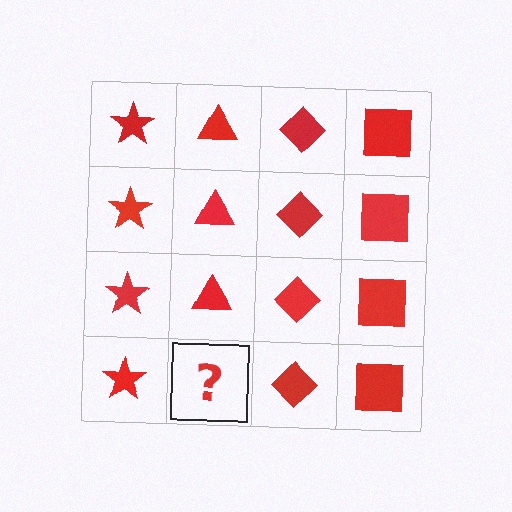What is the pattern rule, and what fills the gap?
The rule is that each column has a consistent shape. The gap should be filled with a red triangle.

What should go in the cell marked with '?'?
The missing cell should contain a red triangle.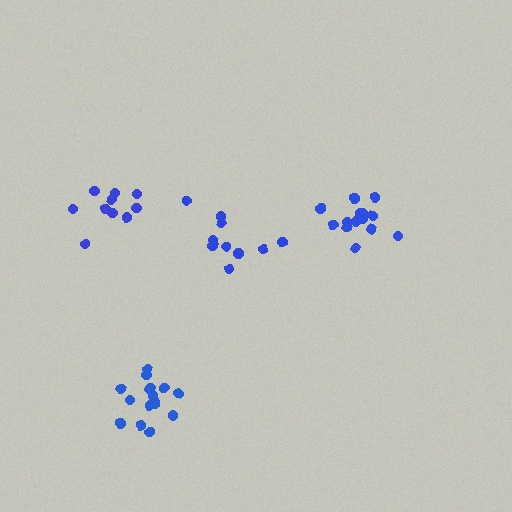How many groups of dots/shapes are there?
There are 4 groups.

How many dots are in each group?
Group 1: 14 dots, Group 2: 10 dots, Group 3: 10 dots, Group 4: 15 dots (49 total).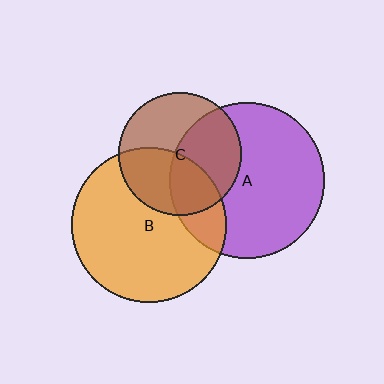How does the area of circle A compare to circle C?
Approximately 1.6 times.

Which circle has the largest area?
Circle A (purple).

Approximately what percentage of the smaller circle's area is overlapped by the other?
Approximately 40%.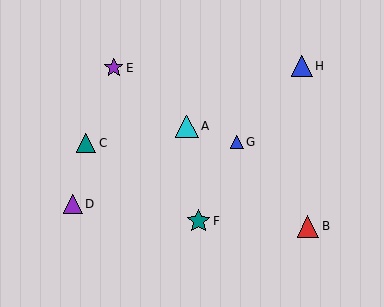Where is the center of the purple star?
The center of the purple star is at (114, 68).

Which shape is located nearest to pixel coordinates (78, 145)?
The teal triangle (labeled C) at (86, 143) is nearest to that location.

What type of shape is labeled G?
Shape G is a blue triangle.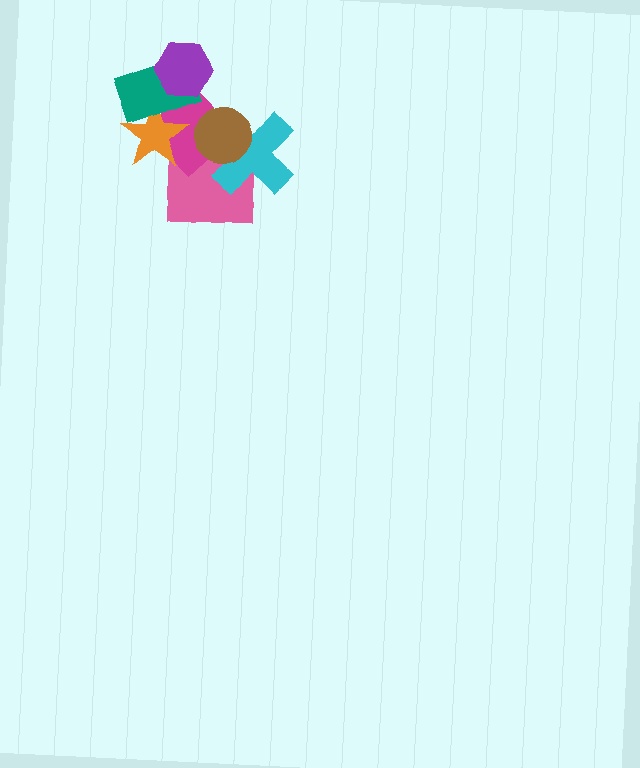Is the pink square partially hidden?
Yes, it is partially covered by another shape.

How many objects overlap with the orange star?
2 objects overlap with the orange star.